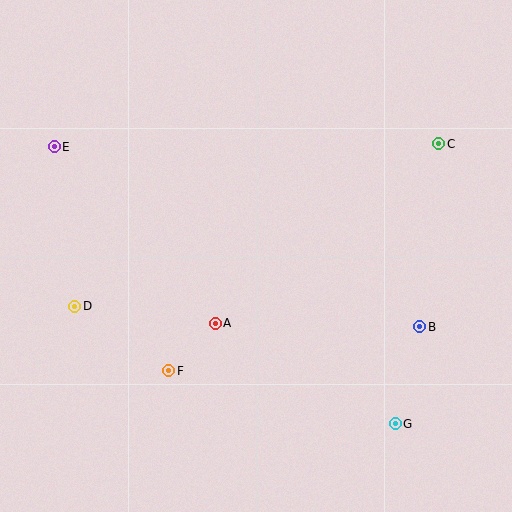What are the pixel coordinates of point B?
Point B is at (420, 327).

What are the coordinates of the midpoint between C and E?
The midpoint between C and E is at (247, 145).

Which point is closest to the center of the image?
Point A at (215, 323) is closest to the center.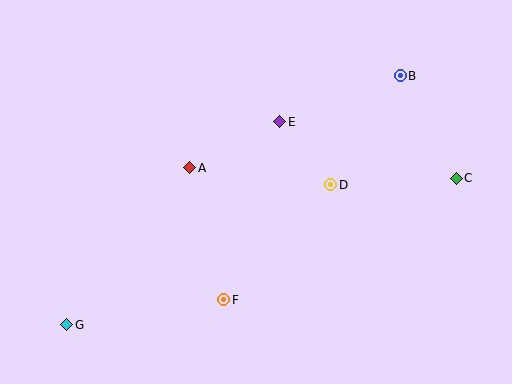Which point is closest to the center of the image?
Point A at (190, 168) is closest to the center.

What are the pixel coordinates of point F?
Point F is at (224, 300).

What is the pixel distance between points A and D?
The distance between A and D is 142 pixels.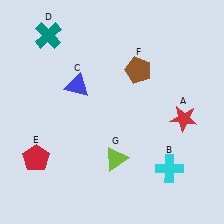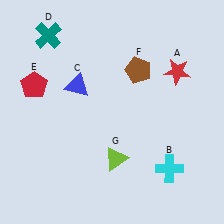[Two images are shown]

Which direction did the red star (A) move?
The red star (A) moved up.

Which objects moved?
The objects that moved are: the red star (A), the red pentagon (E).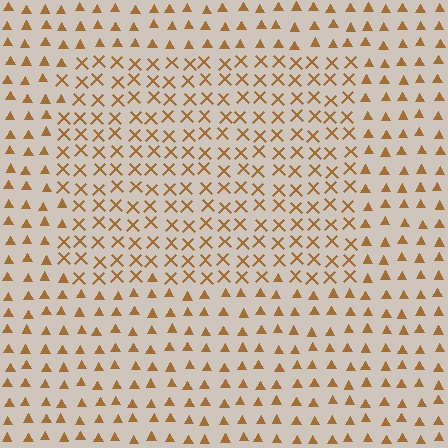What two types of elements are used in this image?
The image uses X marks inside the rectangle region and triangles outside it.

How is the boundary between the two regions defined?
The boundary is defined by a change in element shape: X marks inside vs. triangles outside. All elements share the same color and spacing.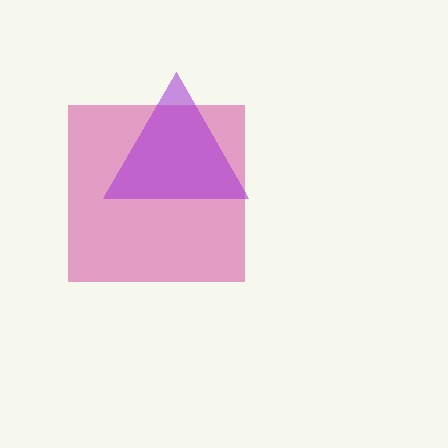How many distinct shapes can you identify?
There are 2 distinct shapes: a magenta square, a purple triangle.